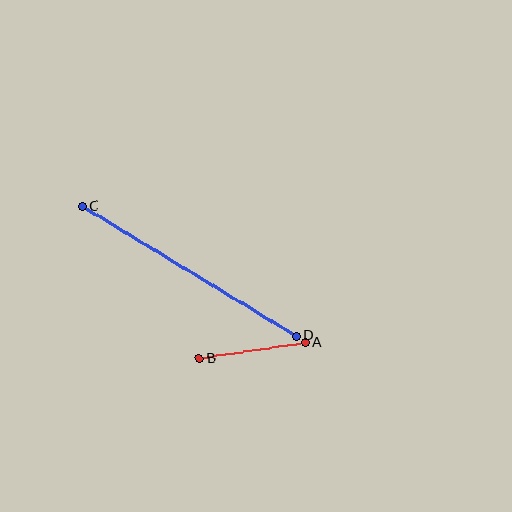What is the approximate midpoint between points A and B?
The midpoint is at approximately (252, 350) pixels.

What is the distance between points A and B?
The distance is approximately 107 pixels.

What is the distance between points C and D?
The distance is approximately 250 pixels.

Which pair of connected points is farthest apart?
Points C and D are farthest apart.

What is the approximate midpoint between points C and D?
The midpoint is at approximately (189, 271) pixels.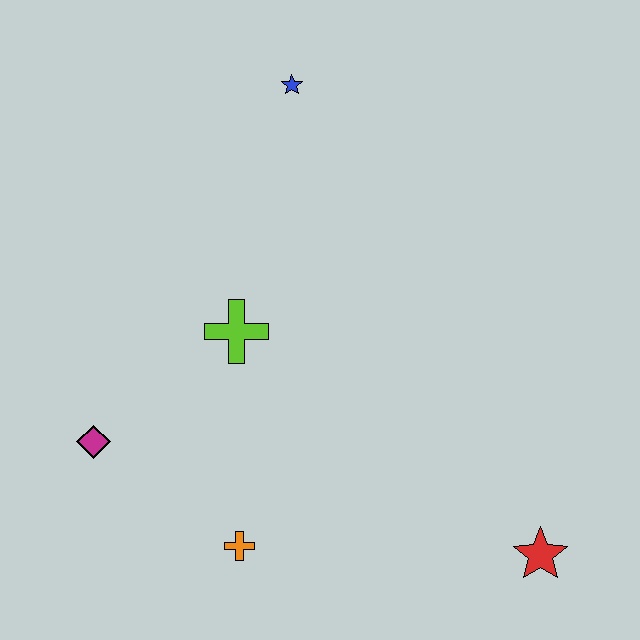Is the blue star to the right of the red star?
No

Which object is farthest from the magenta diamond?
The red star is farthest from the magenta diamond.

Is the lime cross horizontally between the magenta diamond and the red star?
Yes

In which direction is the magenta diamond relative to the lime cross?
The magenta diamond is to the left of the lime cross.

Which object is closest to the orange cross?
The magenta diamond is closest to the orange cross.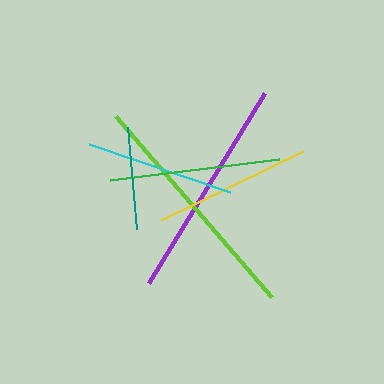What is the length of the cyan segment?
The cyan segment is approximately 149 pixels long.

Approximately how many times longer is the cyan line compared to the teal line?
The cyan line is approximately 1.5 times the length of the teal line.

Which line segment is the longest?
The lime line is the longest at approximately 239 pixels.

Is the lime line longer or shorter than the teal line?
The lime line is longer than the teal line.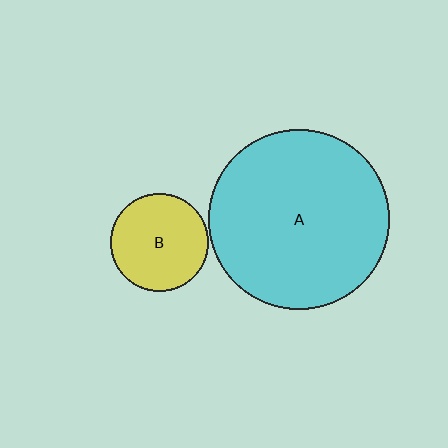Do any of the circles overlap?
No, none of the circles overlap.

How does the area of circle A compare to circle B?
Approximately 3.4 times.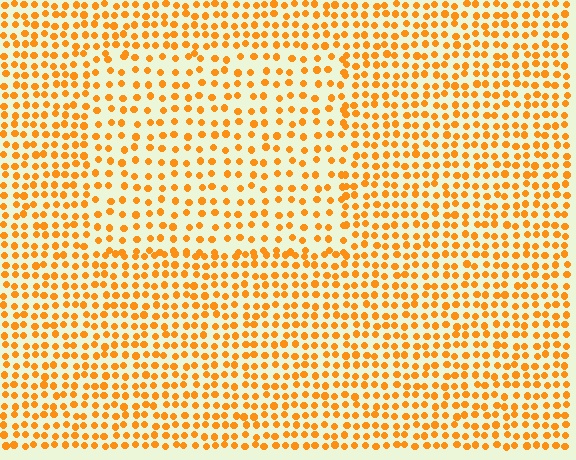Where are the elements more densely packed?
The elements are more densely packed outside the rectangle boundary.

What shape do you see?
I see a rectangle.